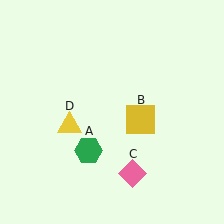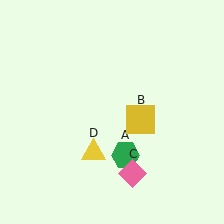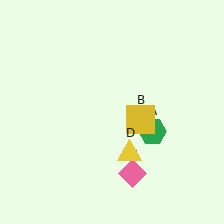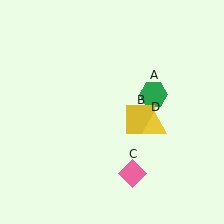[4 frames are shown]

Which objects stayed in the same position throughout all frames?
Yellow square (object B) and pink diamond (object C) remained stationary.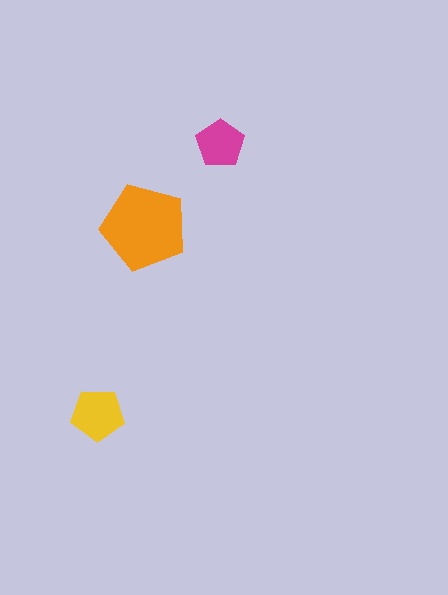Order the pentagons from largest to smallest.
the orange one, the yellow one, the magenta one.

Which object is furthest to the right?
The magenta pentagon is rightmost.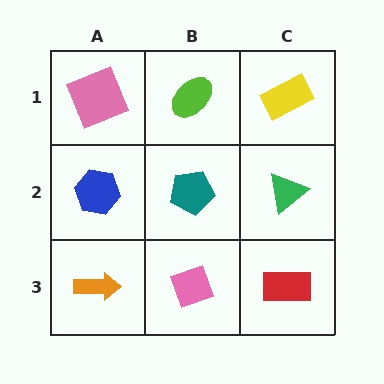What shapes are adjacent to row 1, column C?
A green triangle (row 2, column C), a lime ellipse (row 1, column B).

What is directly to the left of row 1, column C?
A lime ellipse.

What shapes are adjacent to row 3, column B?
A teal pentagon (row 2, column B), an orange arrow (row 3, column A), a red rectangle (row 3, column C).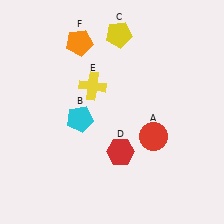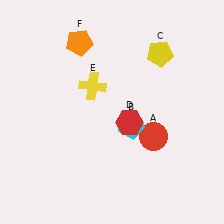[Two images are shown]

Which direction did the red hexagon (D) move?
The red hexagon (D) moved up.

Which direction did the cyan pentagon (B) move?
The cyan pentagon (B) moved right.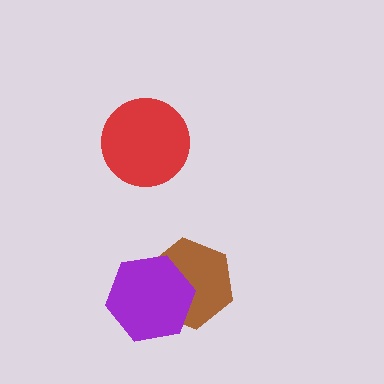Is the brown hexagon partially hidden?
Yes, it is partially covered by another shape.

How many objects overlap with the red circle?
0 objects overlap with the red circle.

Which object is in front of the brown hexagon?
The purple hexagon is in front of the brown hexagon.